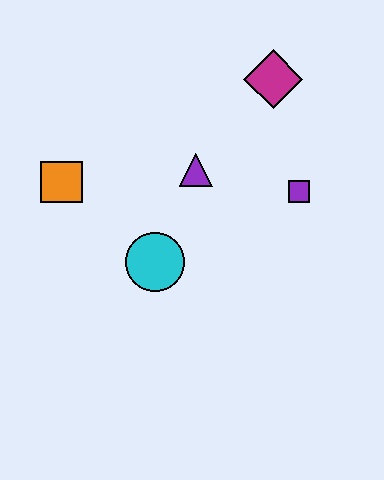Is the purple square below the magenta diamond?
Yes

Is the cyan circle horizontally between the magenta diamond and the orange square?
Yes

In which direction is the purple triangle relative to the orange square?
The purple triangle is to the right of the orange square.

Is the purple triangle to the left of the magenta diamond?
Yes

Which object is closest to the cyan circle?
The purple triangle is closest to the cyan circle.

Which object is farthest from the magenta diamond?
The orange square is farthest from the magenta diamond.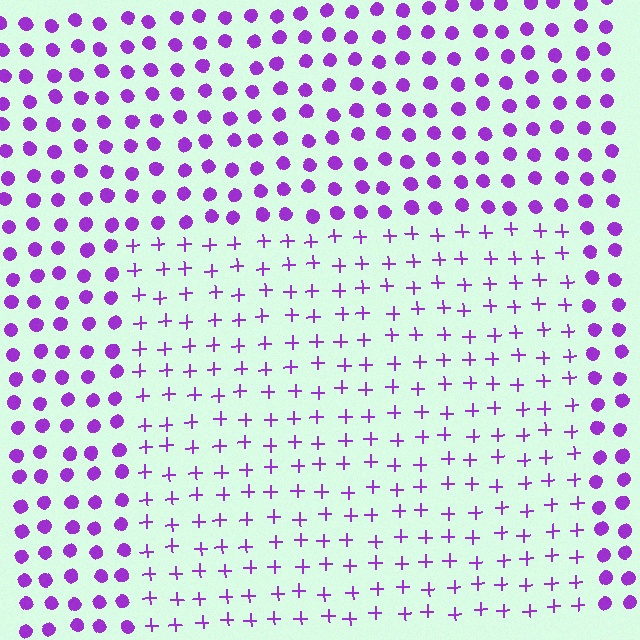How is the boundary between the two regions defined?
The boundary is defined by a change in element shape: plus signs inside vs. circles outside. All elements share the same color and spacing.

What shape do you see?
I see a rectangle.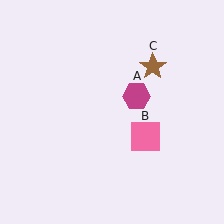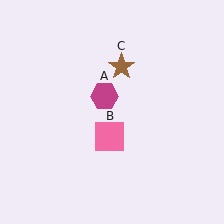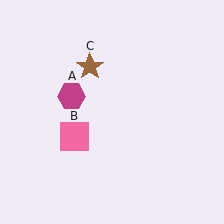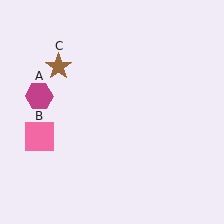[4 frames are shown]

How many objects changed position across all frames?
3 objects changed position: magenta hexagon (object A), pink square (object B), brown star (object C).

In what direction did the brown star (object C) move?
The brown star (object C) moved left.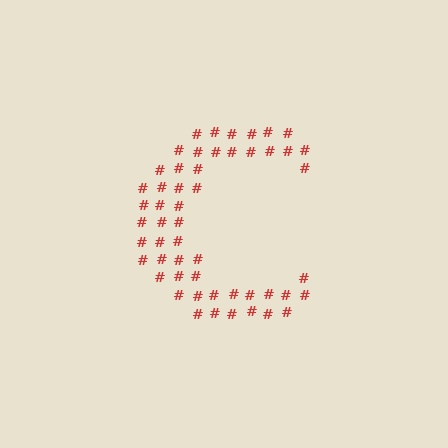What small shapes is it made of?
It is made of small hash symbols.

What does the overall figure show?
The overall figure shows the letter C.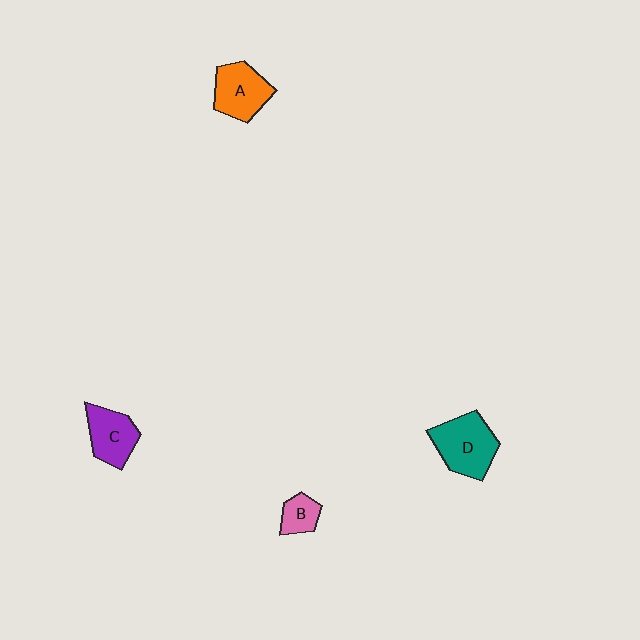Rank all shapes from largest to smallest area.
From largest to smallest: D (teal), A (orange), C (purple), B (pink).